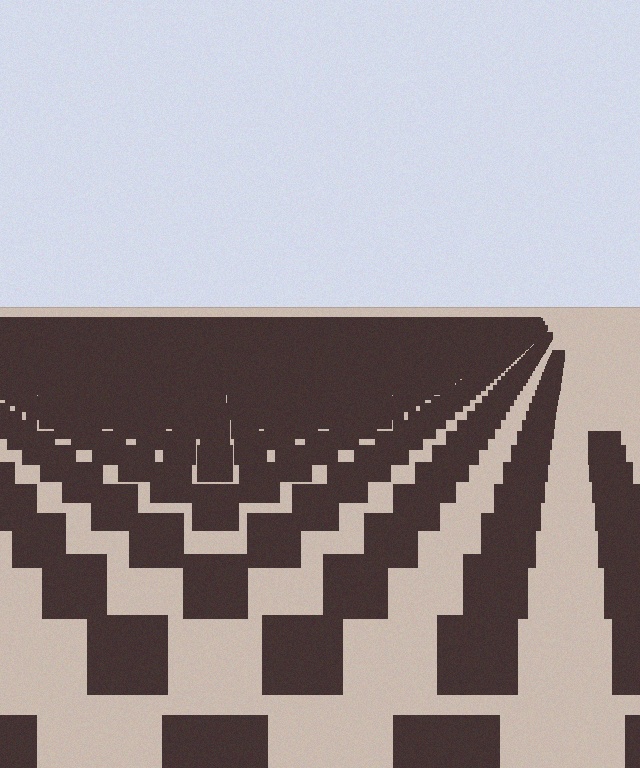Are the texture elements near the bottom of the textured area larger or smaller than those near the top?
Larger. Near the bottom, elements are closer to the viewer and appear at a bigger on-screen size.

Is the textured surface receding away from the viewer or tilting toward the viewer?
The surface is receding away from the viewer. Texture elements get smaller and denser toward the top.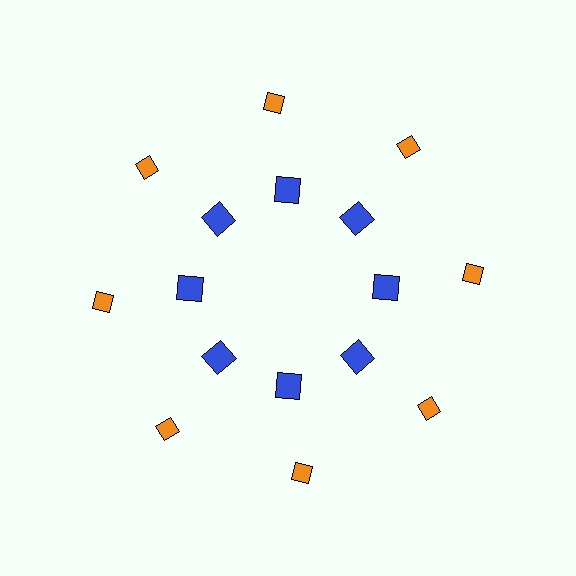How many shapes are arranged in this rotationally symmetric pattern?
There are 16 shapes, arranged in 8 groups of 2.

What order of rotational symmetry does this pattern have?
This pattern has 8-fold rotational symmetry.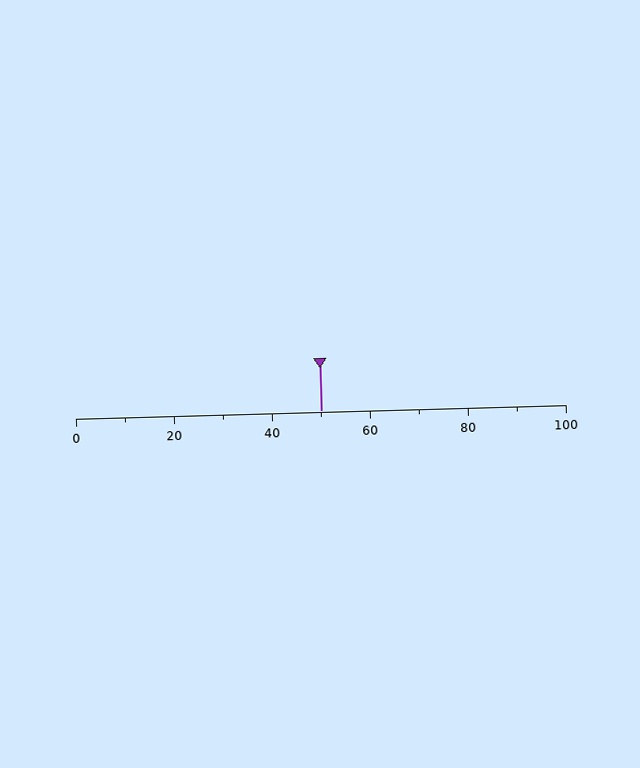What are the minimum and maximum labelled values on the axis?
The axis runs from 0 to 100.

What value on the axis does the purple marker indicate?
The marker indicates approximately 50.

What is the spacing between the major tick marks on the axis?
The major ticks are spaced 20 apart.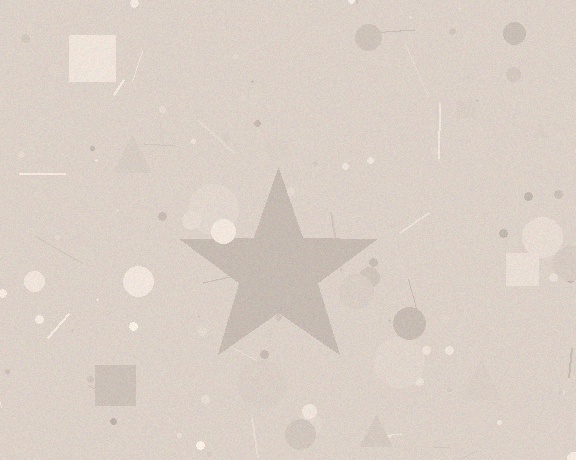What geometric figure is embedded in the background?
A star is embedded in the background.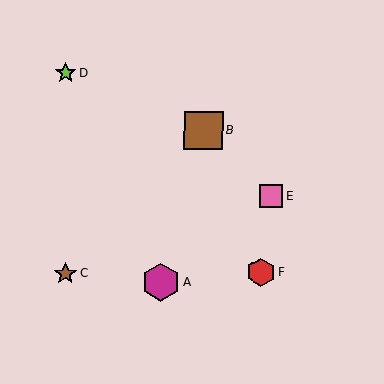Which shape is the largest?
The brown square (labeled B) is the largest.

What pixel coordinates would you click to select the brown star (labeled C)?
Click at (66, 273) to select the brown star C.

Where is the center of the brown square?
The center of the brown square is at (203, 130).